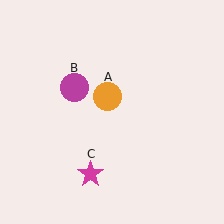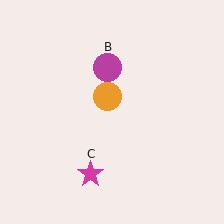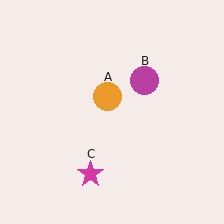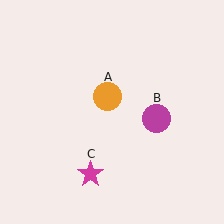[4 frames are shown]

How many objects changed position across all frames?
1 object changed position: magenta circle (object B).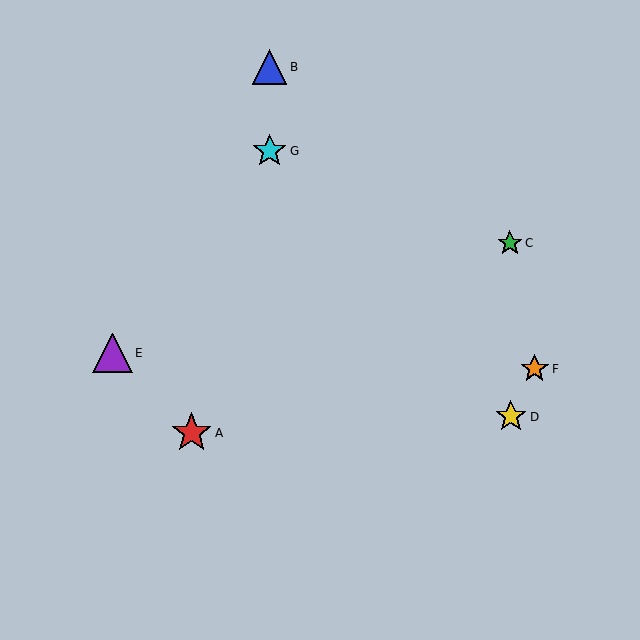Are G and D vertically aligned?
No, G is at x≈270 and D is at x≈511.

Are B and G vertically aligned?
Yes, both are at x≈270.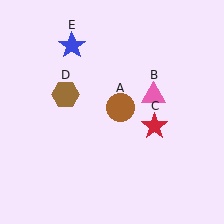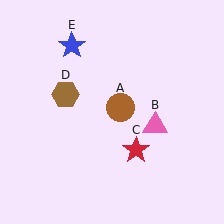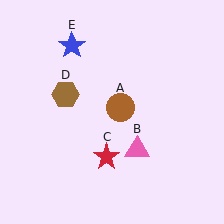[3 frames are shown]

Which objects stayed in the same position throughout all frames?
Brown circle (object A) and brown hexagon (object D) and blue star (object E) remained stationary.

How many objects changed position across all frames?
2 objects changed position: pink triangle (object B), red star (object C).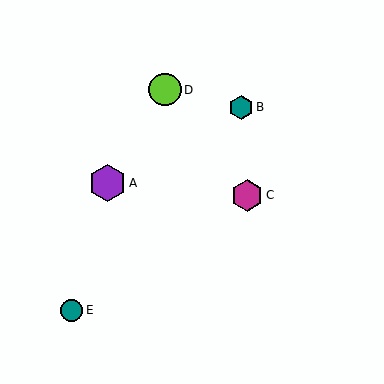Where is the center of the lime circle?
The center of the lime circle is at (165, 90).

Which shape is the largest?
The purple hexagon (labeled A) is the largest.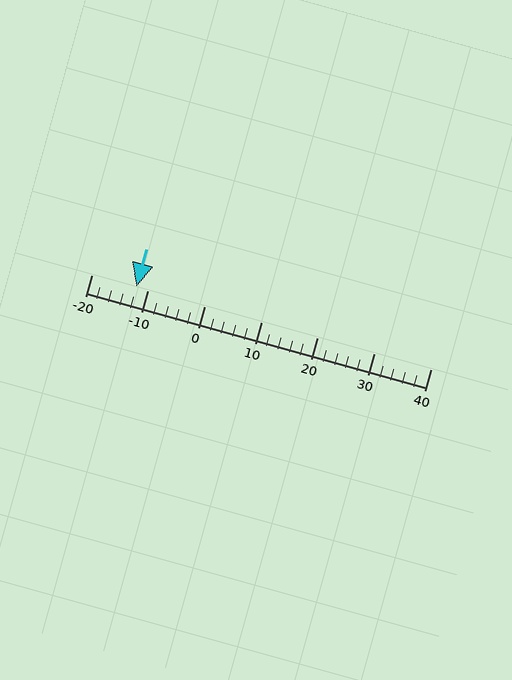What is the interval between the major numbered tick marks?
The major tick marks are spaced 10 units apart.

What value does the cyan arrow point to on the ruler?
The cyan arrow points to approximately -12.